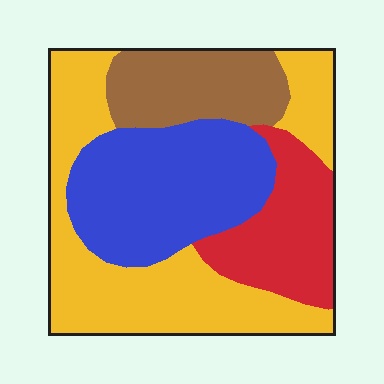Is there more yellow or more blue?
Yellow.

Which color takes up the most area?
Yellow, at roughly 40%.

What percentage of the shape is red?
Red covers about 15% of the shape.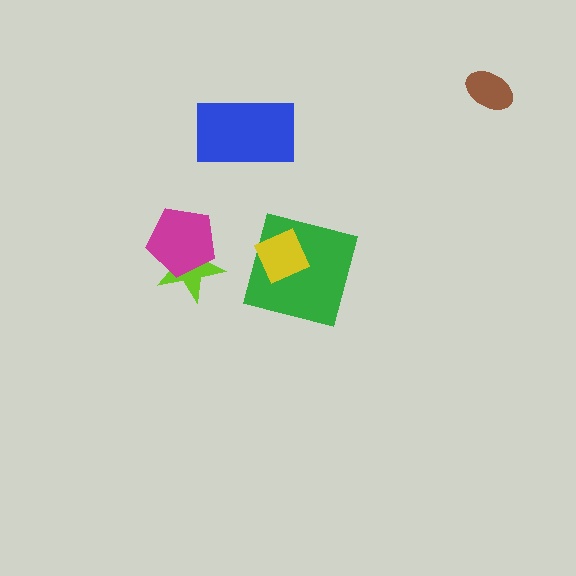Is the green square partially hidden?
Yes, it is partially covered by another shape.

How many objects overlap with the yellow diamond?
1 object overlaps with the yellow diamond.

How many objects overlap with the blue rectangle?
0 objects overlap with the blue rectangle.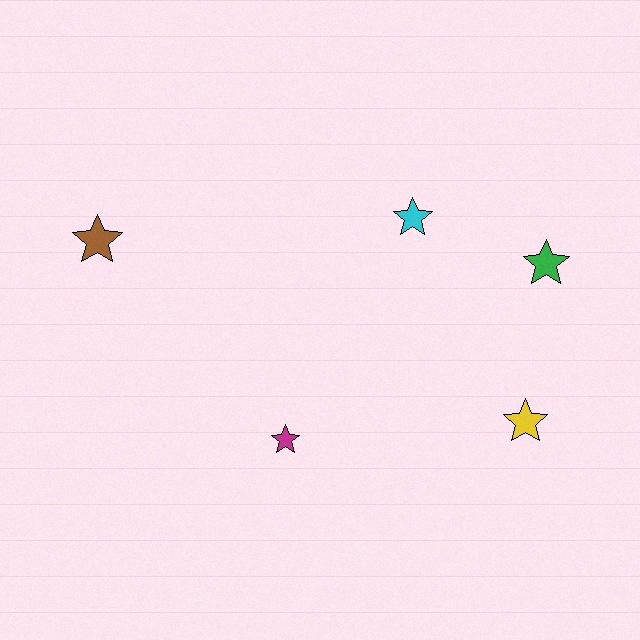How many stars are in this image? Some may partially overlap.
There are 5 stars.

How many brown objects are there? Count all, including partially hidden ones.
There is 1 brown object.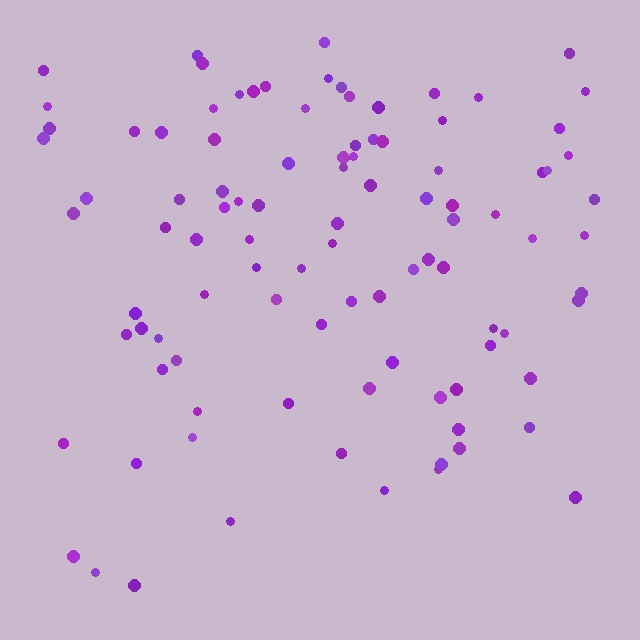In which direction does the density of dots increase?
From bottom to top, with the top side densest.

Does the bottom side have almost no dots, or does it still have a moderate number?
Still a moderate number, just noticeably fewer than the top.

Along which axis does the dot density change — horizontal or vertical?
Vertical.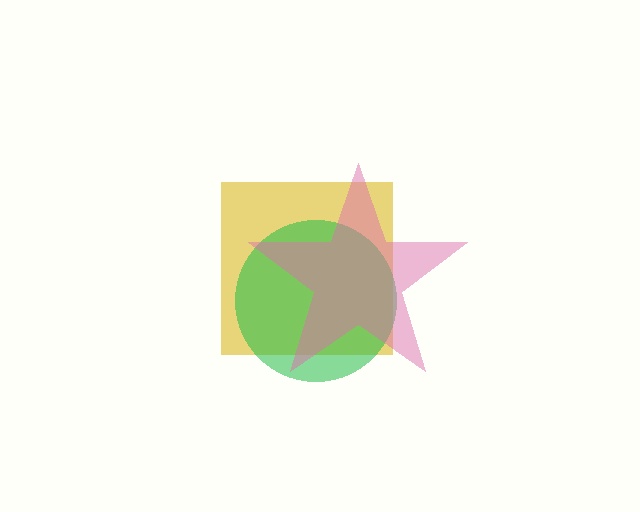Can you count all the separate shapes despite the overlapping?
Yes, there are 3 separate shapes.